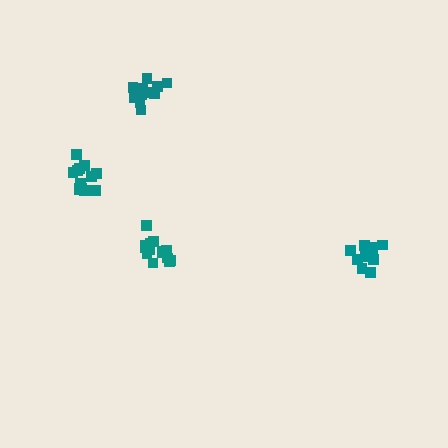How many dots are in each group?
Group 1: 14 dots, Group 2: 13 dots, Group 3: 12 dots, Group 4: 13 dots (52 total).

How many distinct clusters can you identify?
There are 4 distinct clusters.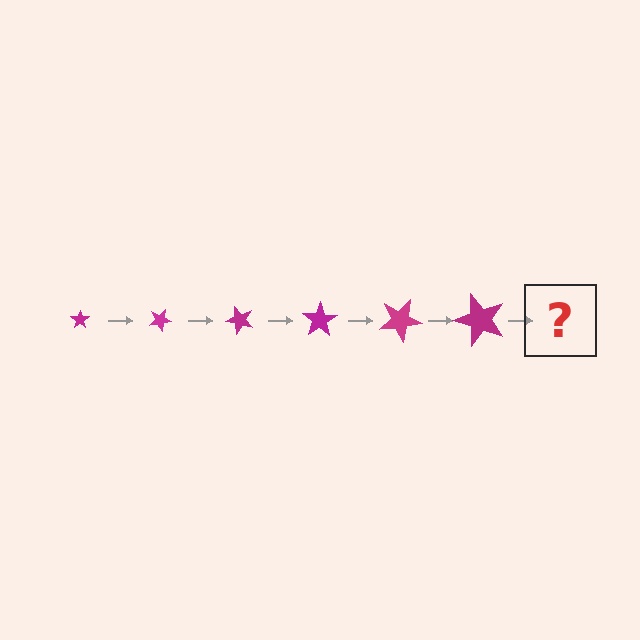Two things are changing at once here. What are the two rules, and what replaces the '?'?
The two rules are that the star grows larger each step and it rotates 25 degrees each step. The '?' should be a star, larger than the previous one and rotated 150 degrees from the start.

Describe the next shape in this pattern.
It should be a star, larger than the previous one and rotated 150 degrees from the start.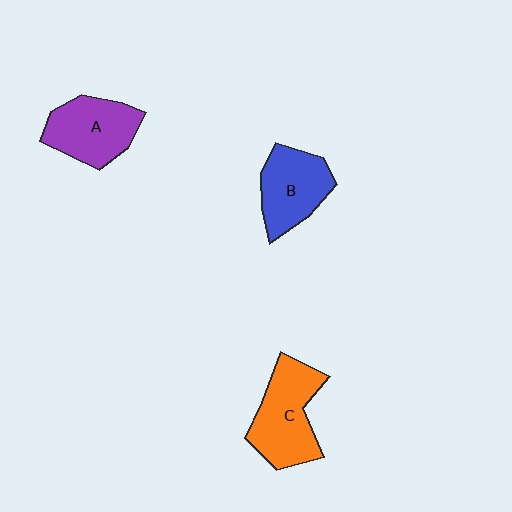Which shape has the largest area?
Shape C (orange).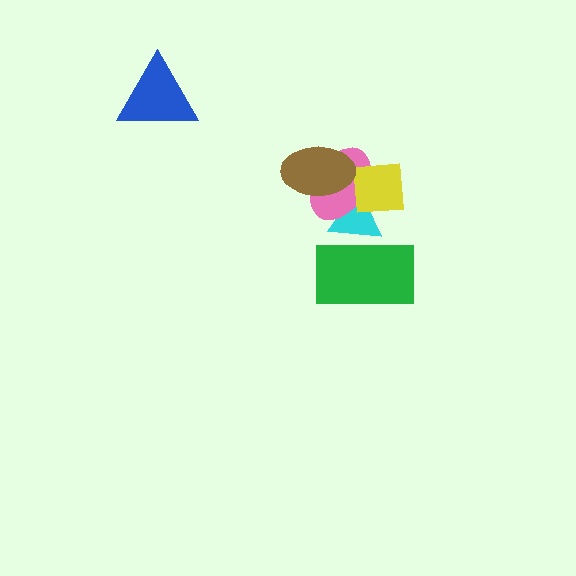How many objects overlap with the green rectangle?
1 object overlaps with the green rectangle.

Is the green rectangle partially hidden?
No, no other shape covers it.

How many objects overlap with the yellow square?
3 objects overlap with the yellow square.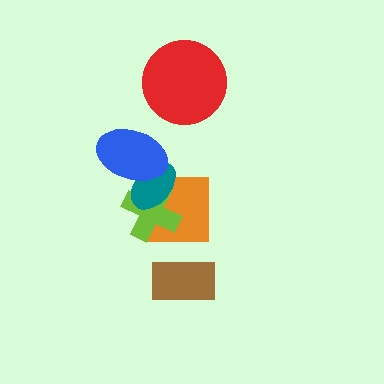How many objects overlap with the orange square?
2 objects overlap with the orange square.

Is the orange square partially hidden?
Yes, it is partially covered by another shape.